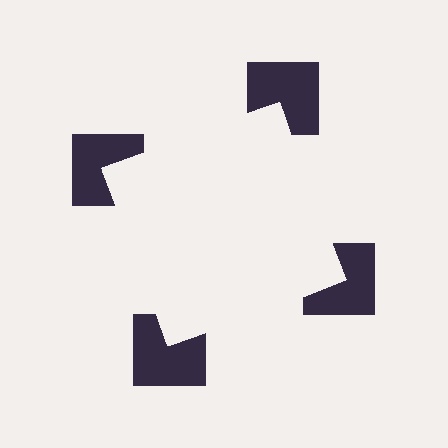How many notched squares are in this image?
There are 4 — one at each vertex of the illusory square.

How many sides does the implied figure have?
4 sides.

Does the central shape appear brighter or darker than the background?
It typically appears slightly brighter than the background, even though no actual brightness change is drawn.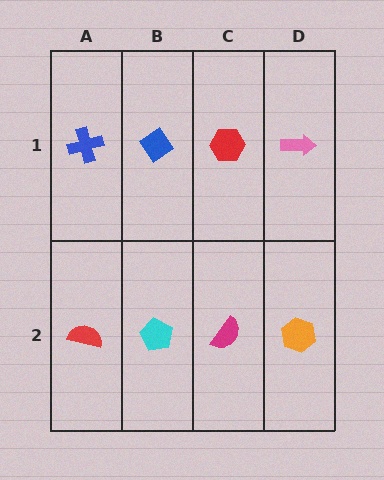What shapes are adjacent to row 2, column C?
A red hexagon (row 1, column C), a cyan pentagon (row 2, column B), an orange hexagon (row 2, column D).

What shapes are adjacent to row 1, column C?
A magenta semicircle (row 2, column C), a blue diamond (row 1, column B), a pink arrow (row 1, column D).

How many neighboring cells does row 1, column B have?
3.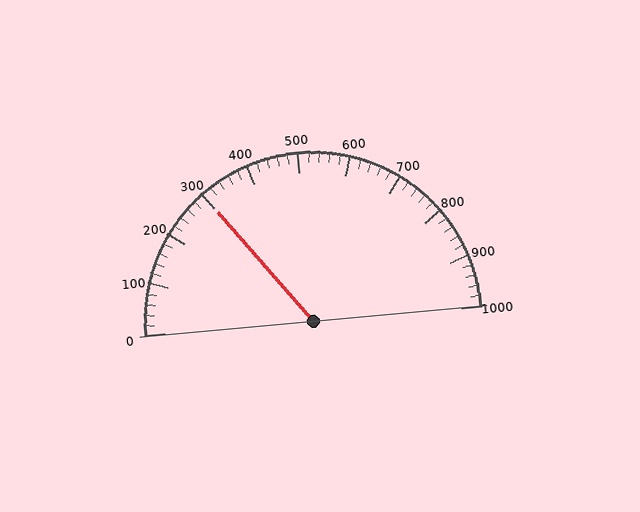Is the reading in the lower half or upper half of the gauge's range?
The reading is in the lower half of the range (0 to 1000).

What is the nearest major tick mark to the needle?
The nearest major tick mark is 300.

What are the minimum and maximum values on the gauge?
The gauge ranges from 0 to 1000.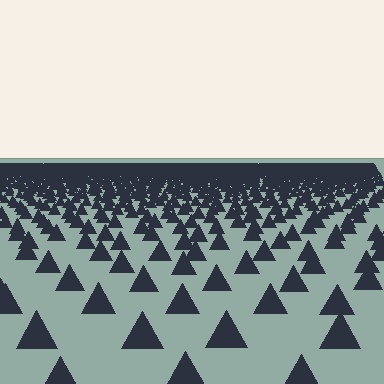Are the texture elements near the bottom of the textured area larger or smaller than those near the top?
Larger. Near the bottom, elements are closer to the viewer and appear at a bigger on-screen size.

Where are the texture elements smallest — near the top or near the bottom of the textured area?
Near the top.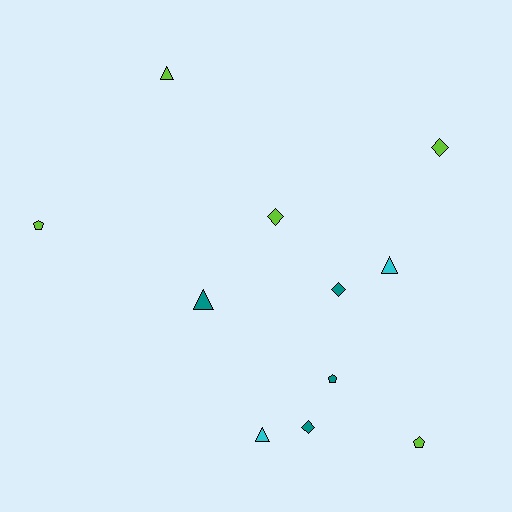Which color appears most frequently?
Lime, with 5 objects.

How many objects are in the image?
There are 11 objects.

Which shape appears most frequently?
Diamond, with 4 objects.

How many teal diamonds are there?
There are 2 teal diamonds.